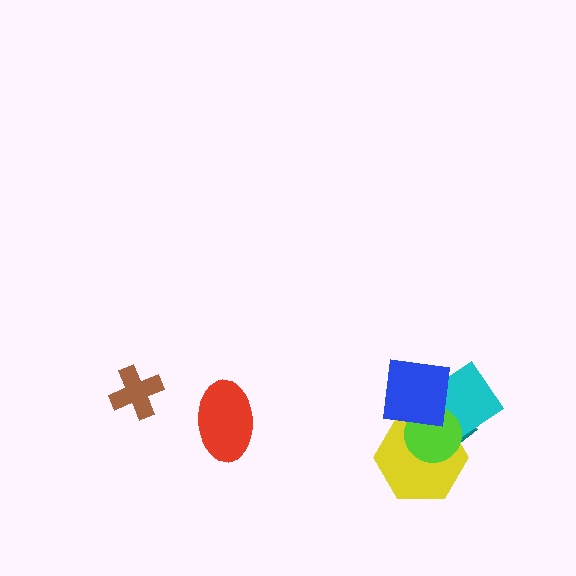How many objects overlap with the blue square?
4 objects overlap with the blue square.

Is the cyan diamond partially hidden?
Yes, it is partially covered by another shape.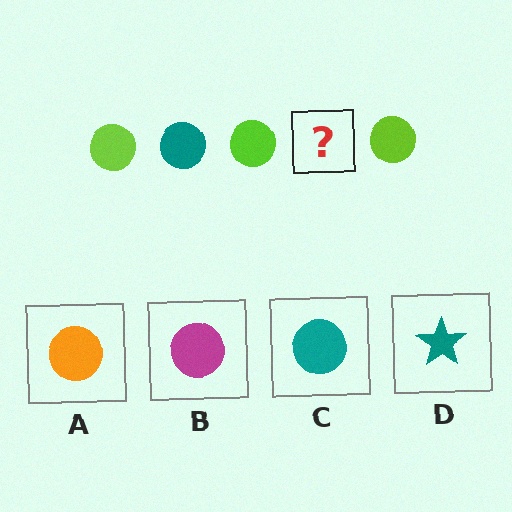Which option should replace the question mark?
Option C.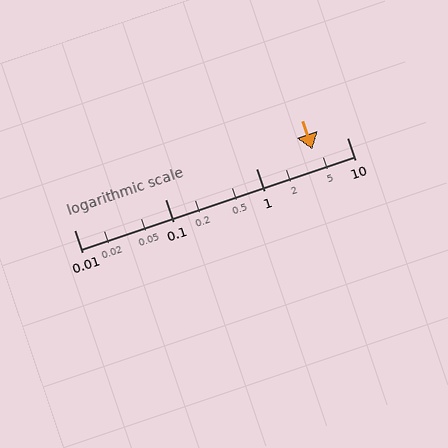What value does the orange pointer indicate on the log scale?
The pointer indicates approximately 4.2.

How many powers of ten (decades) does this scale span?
The scale spans 3 decades, from 0.01 to 10.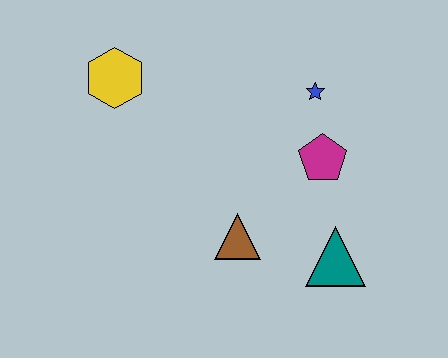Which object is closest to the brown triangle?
The teal triangle is closest to the brown triangle.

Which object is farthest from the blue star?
The yellow hexagon is farthest from the blue star.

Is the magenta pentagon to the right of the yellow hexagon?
Yes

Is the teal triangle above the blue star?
No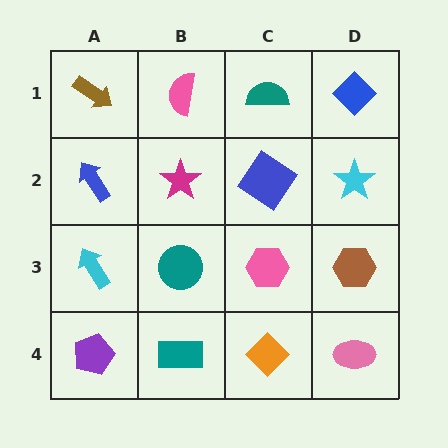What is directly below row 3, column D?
A pink ellipse.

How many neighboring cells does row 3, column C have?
4.